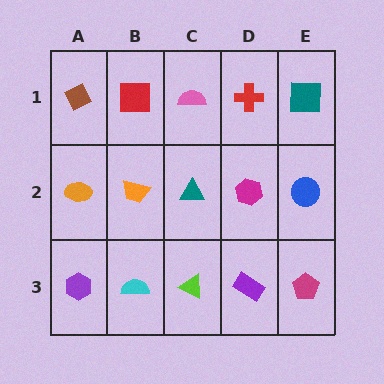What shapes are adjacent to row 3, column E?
A blue circle (row 2, column E), a purple rectangle (row 3, column D).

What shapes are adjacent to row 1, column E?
A blue circle (row 2, column E), a red cross (row 1, column D).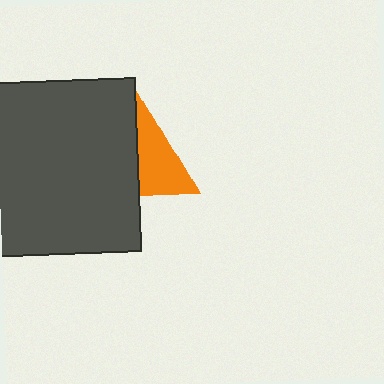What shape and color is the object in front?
The object in front is a dark gray square.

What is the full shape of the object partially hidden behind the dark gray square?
The partially hidden object is an orange triangle.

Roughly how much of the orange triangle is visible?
A small part of it is visible (roughly 43%).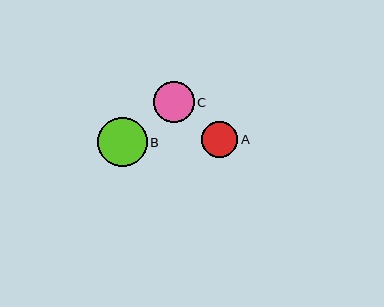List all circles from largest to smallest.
From largest to smallest: B, C, A.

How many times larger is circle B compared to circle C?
Circle B is approximately 1.2 times the size of circle C.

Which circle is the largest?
Circle B is the largest with a size of approximately 50 pixels.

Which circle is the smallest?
Circle A is the smallest with a size of approximately 36 pixels.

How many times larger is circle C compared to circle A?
Circle C is approximately 1.1 times the size of circle A.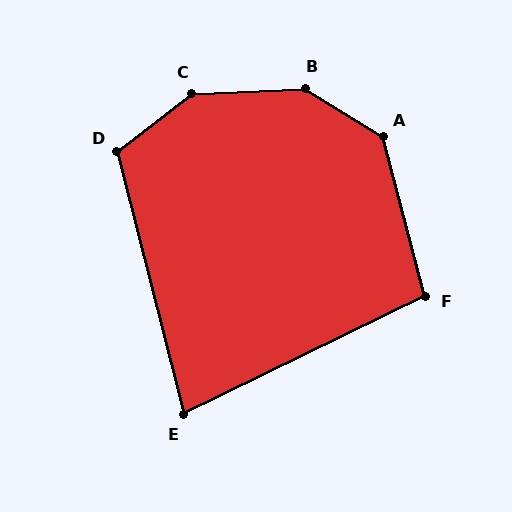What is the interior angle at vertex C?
Approximately 145 degrees (obtuse).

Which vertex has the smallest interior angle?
E, at approximately 78 degrees.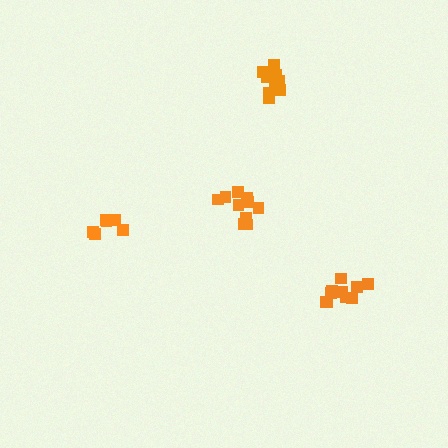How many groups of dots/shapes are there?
There are 4 groups.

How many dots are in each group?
Group 1: 11 dots, Group 2: 11 dots, Group 3: 10 dots, Group 4: 6 dots (38 total).